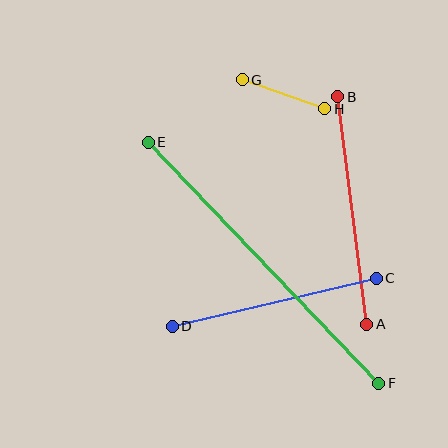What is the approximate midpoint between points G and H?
The midpoint is at approximately (284, 94) pixels.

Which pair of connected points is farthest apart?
Points E and F are farthest apart.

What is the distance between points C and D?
The distance is approximately 210 pixels.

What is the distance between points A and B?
The distance is approximately 229 pixels.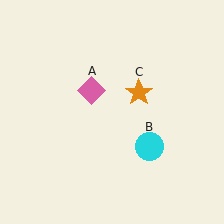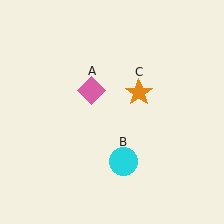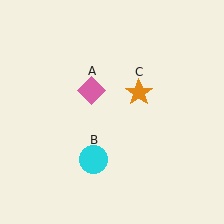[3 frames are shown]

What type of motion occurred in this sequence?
The cyan circle (object B) rotated clockwise around the center of the scene.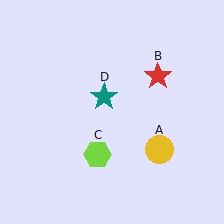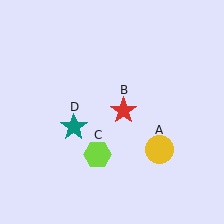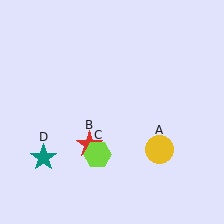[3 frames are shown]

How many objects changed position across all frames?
2 objects changed position: red star (object B), teal star (object D).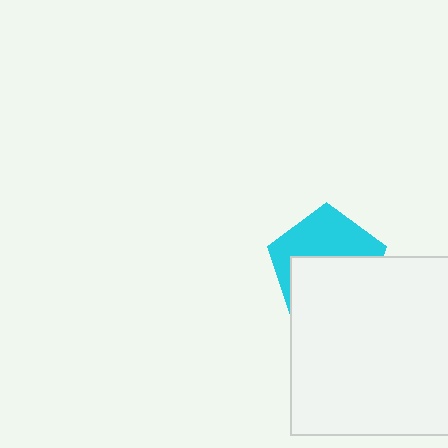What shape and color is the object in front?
The object in front is a white square.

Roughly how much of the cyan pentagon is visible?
About half of it is visible (roughly 46%).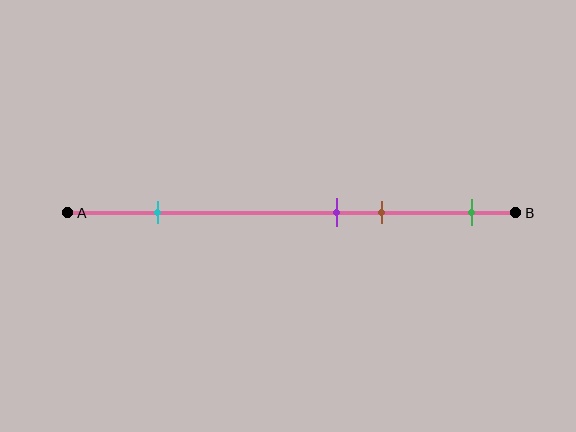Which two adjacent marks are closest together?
The purple and brown marks are the closest adjacent pair.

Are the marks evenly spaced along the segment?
No, the marks are not evenly spaced.